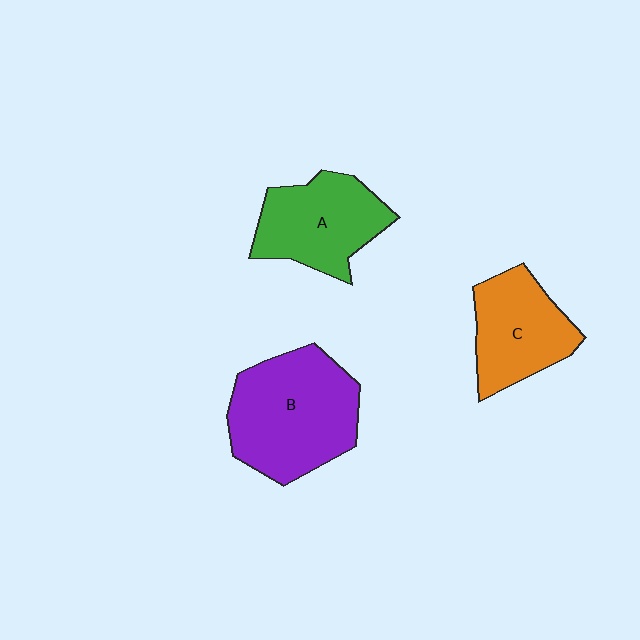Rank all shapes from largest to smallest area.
From largest to smallest: B (purple), A (green), C (orange).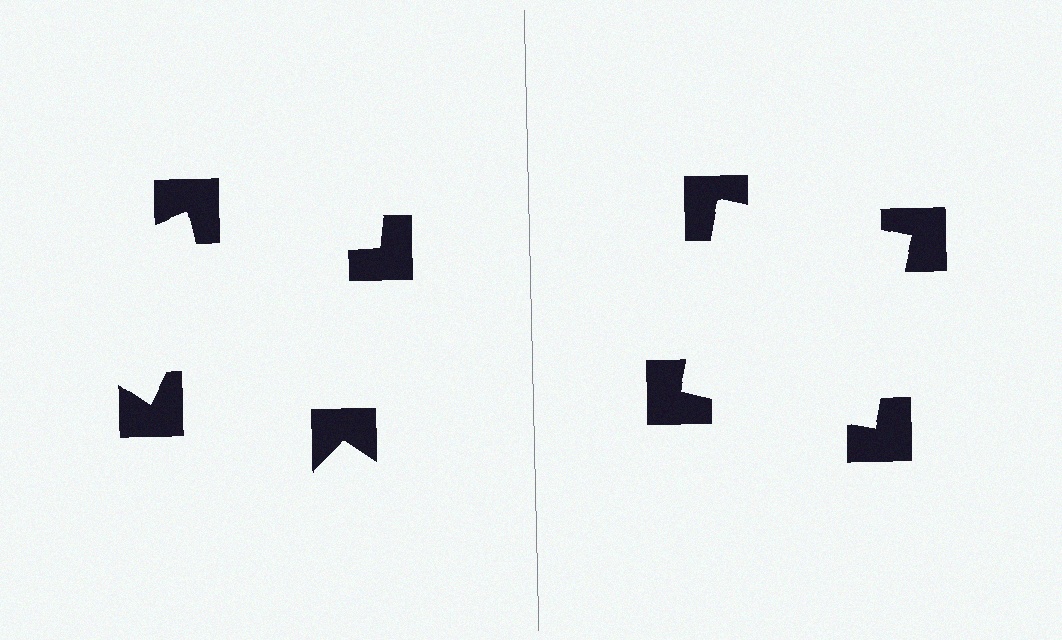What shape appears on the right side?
An illusory square.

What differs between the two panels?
The notched squares are positioned identically on both sides; only the wedge orientations differ. On the right they align to a square; on the left they are misaligned.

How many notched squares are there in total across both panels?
8 — 4 on each side.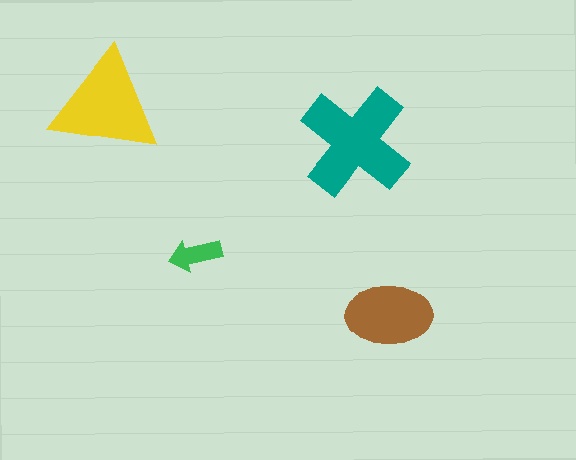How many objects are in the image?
There are 4 objects in the image.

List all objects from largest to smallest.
The teal cross, the yellow triangle, the brown ellipse, the green arrow.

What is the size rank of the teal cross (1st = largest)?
1st.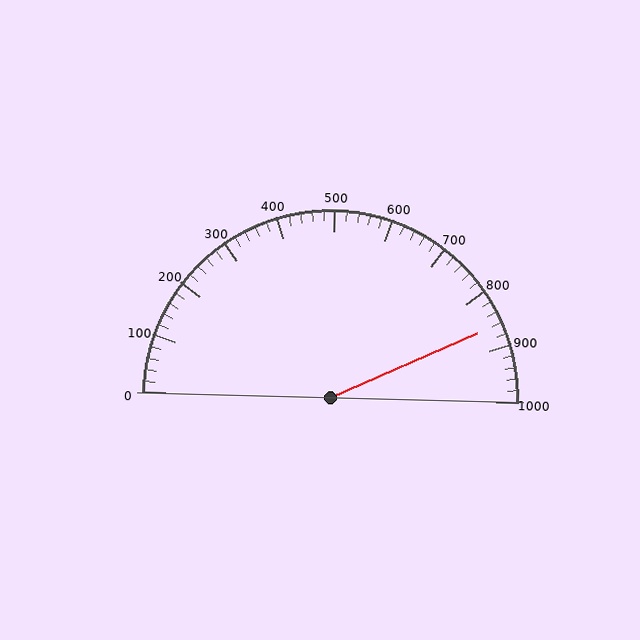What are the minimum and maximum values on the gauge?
The gauge ranges from 0 to 1000.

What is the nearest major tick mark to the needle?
The nearest major tick mark is 900.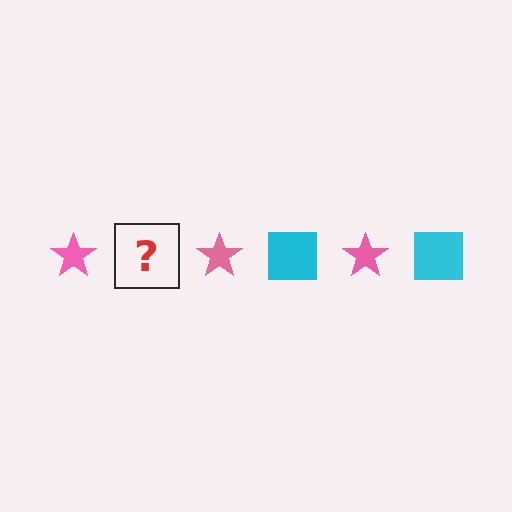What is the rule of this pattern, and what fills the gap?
The rule is that the pattern alternates between pink star and cyan square. The gap should be filled with a cyan square.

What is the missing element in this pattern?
The missing element is a cyan square.